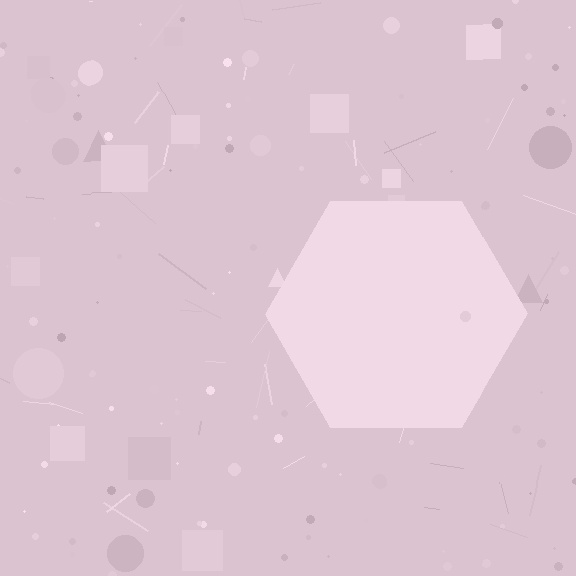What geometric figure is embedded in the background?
A hexagon is embedded in the background.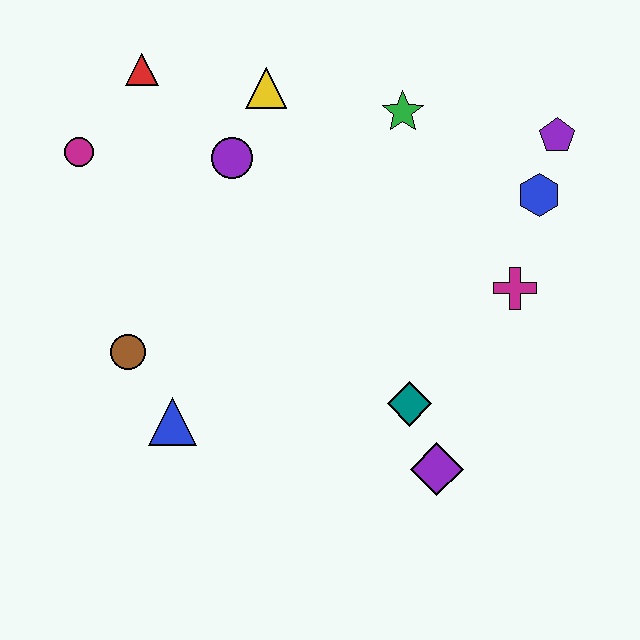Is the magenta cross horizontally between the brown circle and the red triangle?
No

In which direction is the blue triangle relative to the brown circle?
The blue triangle is below the brown circle.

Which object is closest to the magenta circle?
The red triangle is closest to the magenta circle.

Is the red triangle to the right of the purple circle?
No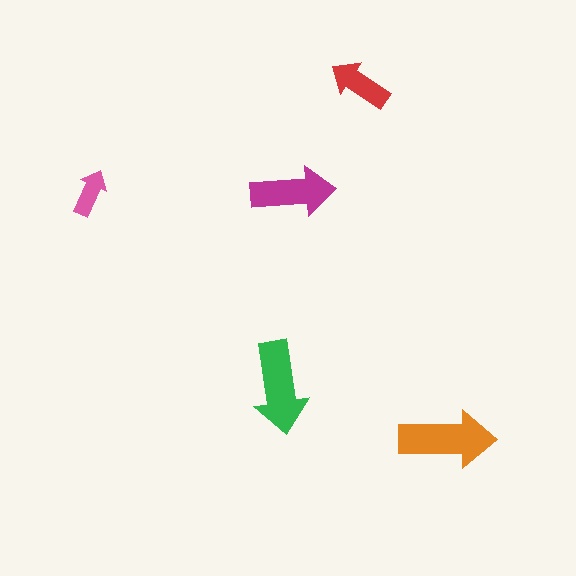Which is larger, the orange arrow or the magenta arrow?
The orange one.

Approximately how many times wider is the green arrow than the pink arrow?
About 2 times wider.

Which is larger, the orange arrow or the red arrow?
The orange one.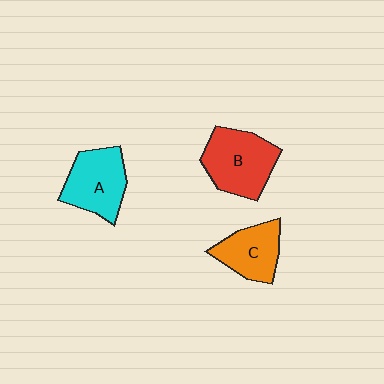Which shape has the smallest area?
Shape C (orange).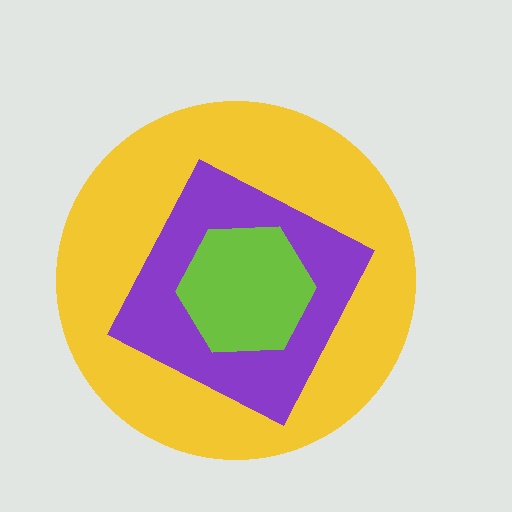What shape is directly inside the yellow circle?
The purple square.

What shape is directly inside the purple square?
The lime hexagon.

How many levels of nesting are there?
3.